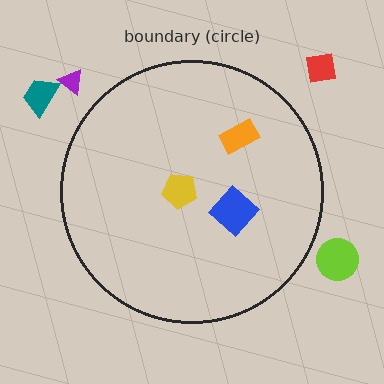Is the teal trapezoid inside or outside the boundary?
Outside.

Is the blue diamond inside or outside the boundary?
Inside.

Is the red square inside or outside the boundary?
Outside.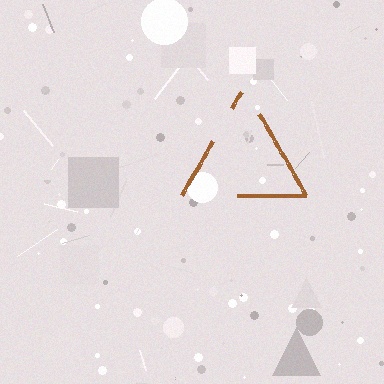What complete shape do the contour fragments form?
The contour fragments form a triangle.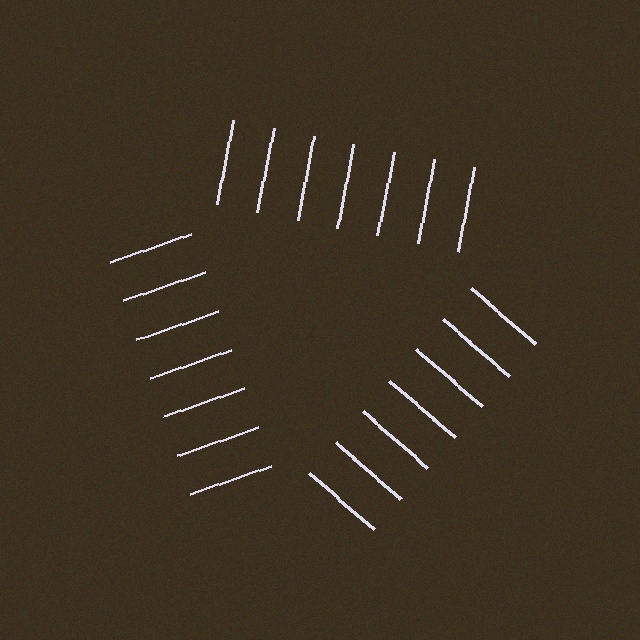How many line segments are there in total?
21 — 7 along each of the 3 edges.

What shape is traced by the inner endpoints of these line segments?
An illusory triangle — the line segments terminate on its edges but no continuous stroke is drawn.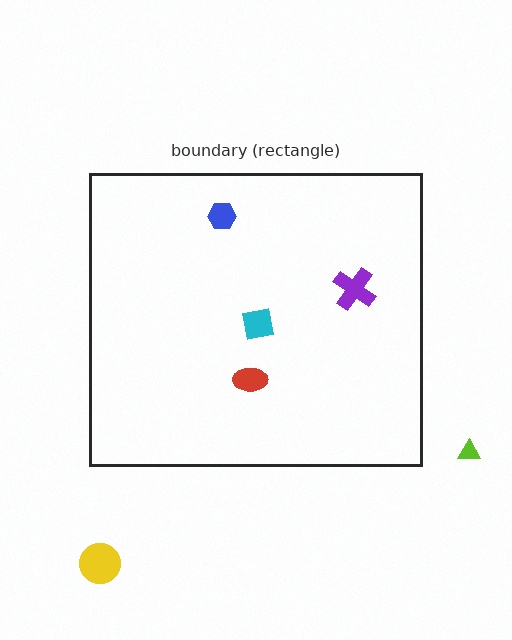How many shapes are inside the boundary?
4 inside, 2 outside.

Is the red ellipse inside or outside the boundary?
Inside.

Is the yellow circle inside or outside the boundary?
Outside.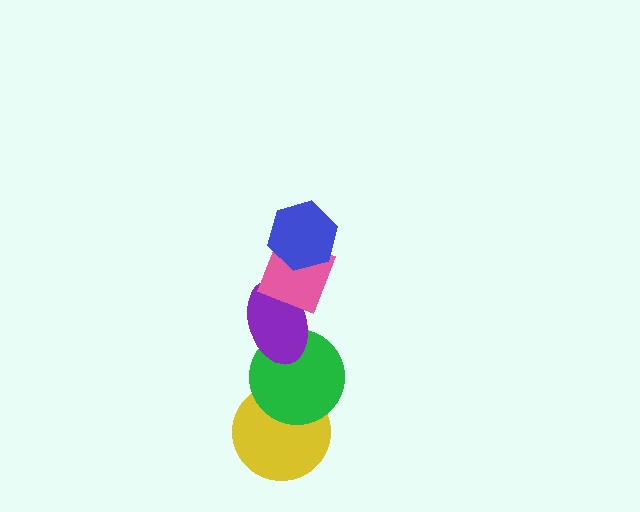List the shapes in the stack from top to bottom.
From top to bottom: the blue hexagon, the pink diamond, the purple ellipse, the green circle, the yellow circle.